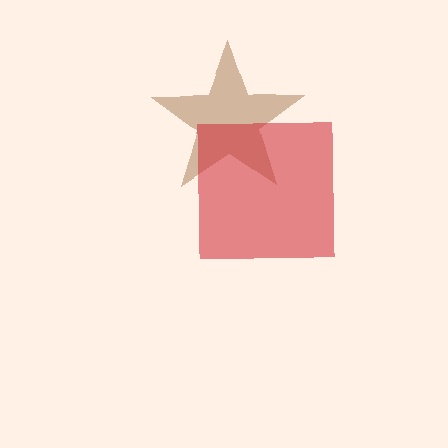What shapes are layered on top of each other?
The layered shapes are: a brown star, a red square.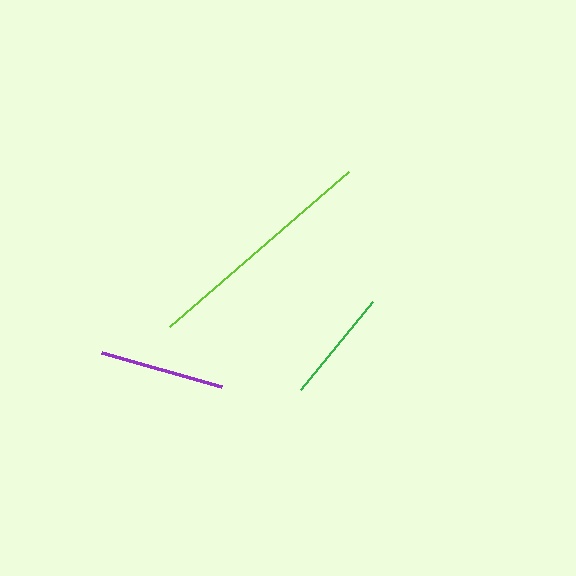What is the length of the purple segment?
The purple segment is approximately 125 pixels long.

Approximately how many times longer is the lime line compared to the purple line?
The lime line is approximately 1.9 times the length of the purple line.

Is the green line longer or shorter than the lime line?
The lime line is longer than the green line.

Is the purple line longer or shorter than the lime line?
The lime line is longer than the purple line.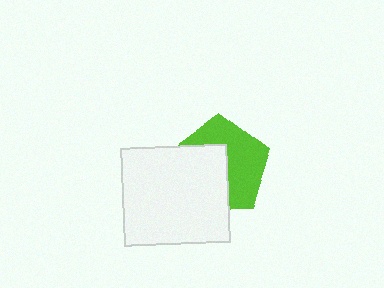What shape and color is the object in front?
The object in front is a white rectangle.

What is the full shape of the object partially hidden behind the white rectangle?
The partially hidden object is a lime pentagon.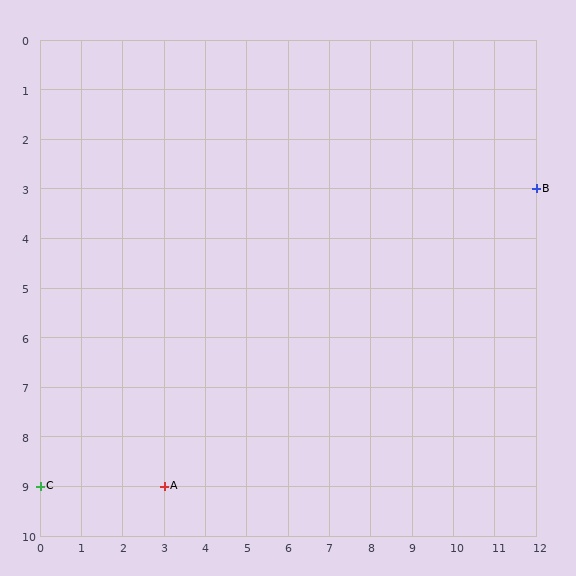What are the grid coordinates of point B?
Point B is at grid coordinates (12, 3).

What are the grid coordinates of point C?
Point C is at grid coordinates (0, 9).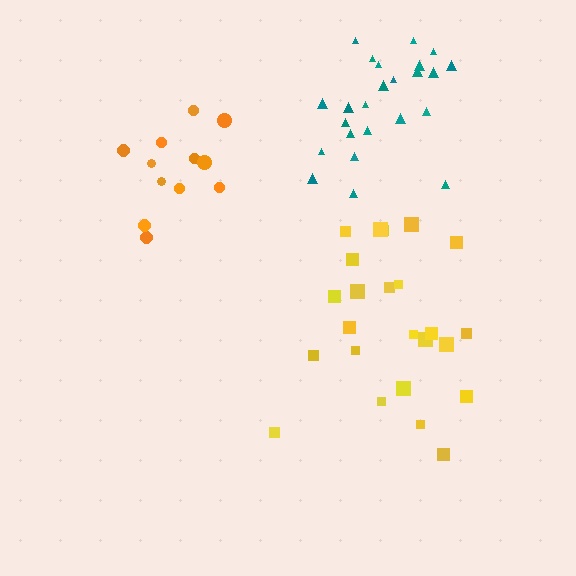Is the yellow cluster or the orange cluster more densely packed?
Orange.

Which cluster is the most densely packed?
Teal.